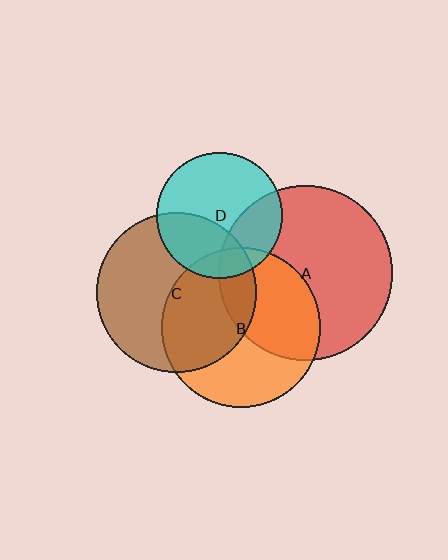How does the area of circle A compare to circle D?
Approximately 1.9 times.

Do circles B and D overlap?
Yes.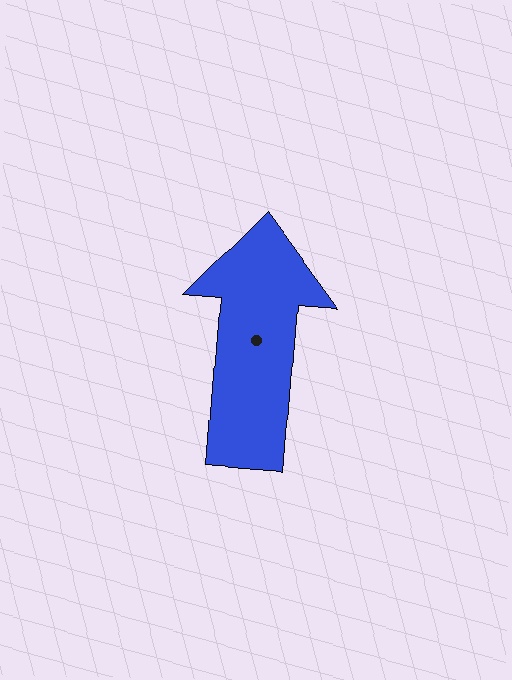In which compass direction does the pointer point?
North.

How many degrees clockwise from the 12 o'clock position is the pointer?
Approximately 5 degrees.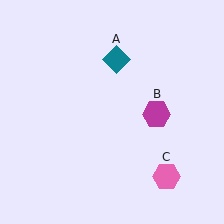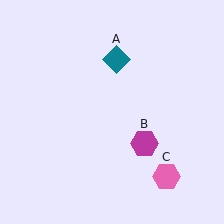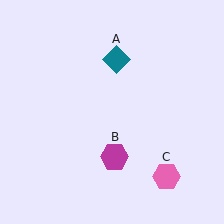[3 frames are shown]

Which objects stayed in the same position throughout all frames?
Teal diamond (object A) and pink hexagon (object C) remained stationary.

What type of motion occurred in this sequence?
The magenta hexagon (object B) rotated clockwise around the center of the scene.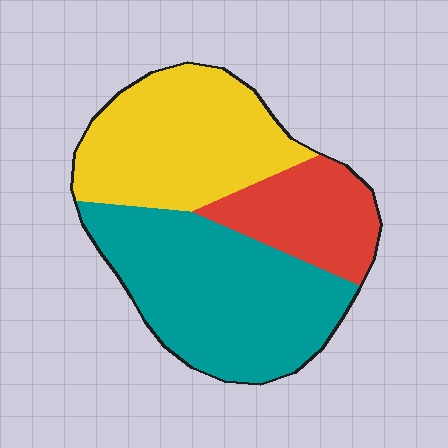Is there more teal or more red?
Teal.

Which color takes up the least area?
Red, at roughly 20%.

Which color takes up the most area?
Teal, at roughly 45%.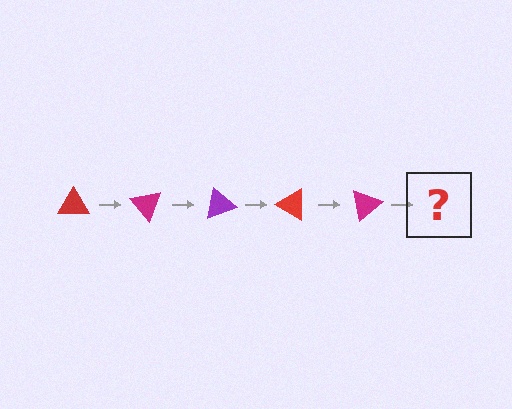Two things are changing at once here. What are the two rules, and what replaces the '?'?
The two rules are that it rotates 50 degrees each step and the color cycles through red, magenta, and purple. The '?' should be a purple triangle, rotated 250 degrees from the start.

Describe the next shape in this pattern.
It should be a purple triangle, rotated 250 degrees from the start.